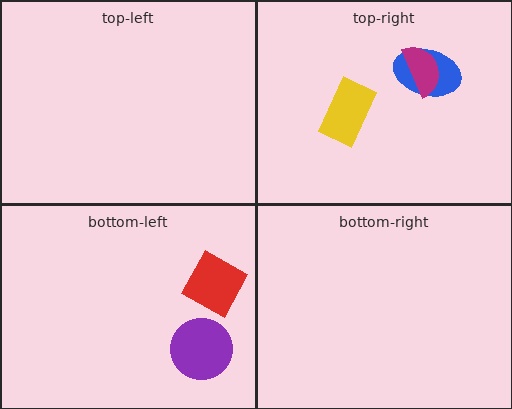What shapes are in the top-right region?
The blue ellipse, the yellow rectangle, the magenta semicircle.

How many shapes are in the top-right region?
3.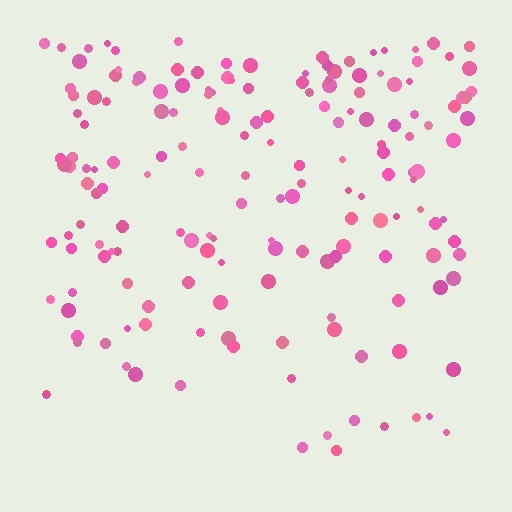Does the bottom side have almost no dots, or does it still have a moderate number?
Still a moderate number, just noticeably fewer than the top.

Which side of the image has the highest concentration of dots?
The top.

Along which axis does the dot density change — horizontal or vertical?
Vertical.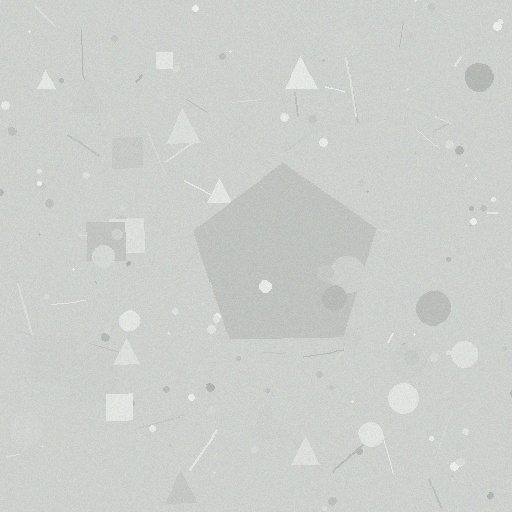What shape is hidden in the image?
A pentagon is hidden in the image.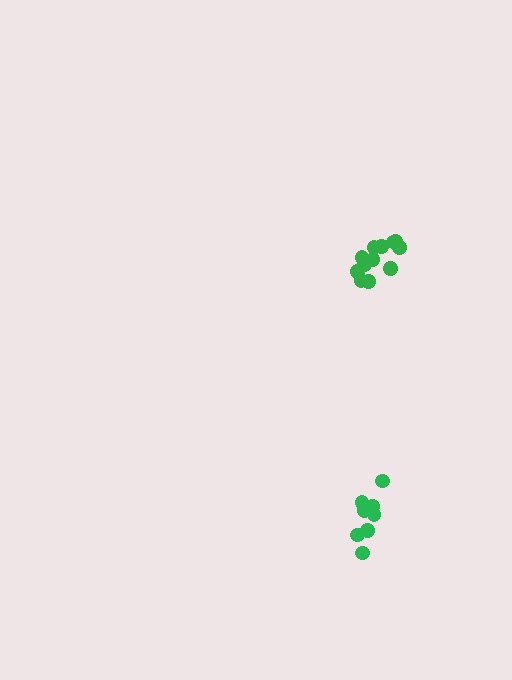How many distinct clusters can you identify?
There are 2 distinct clusters.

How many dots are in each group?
Group 1: 12 dots, Group 2: 8 dots (20 total).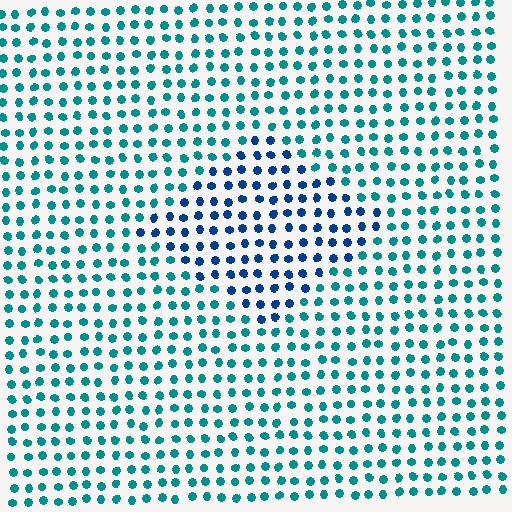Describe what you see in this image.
The image is filled with small teal elements in a uniform arrangement. A diamond-shaped region is visible where the elements are tinted to a slightly different hue, forming a subtle color boundary.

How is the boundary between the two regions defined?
The boundary is defined purely by a slight shift in hue (about 36 degrees). Spacing, size, and orientation are identical on both sides.